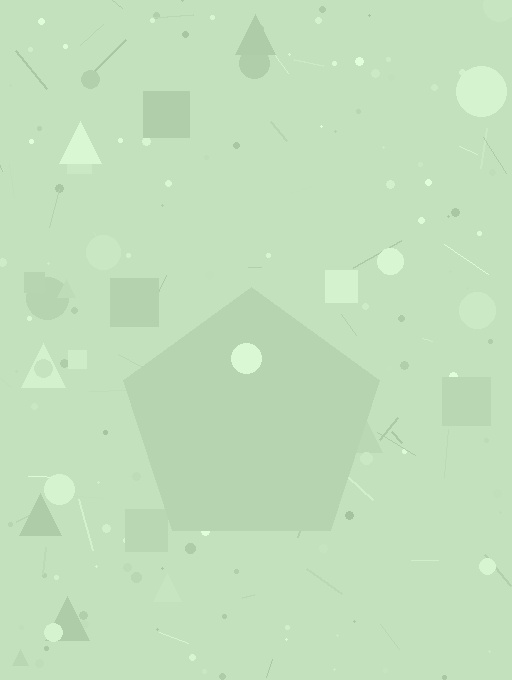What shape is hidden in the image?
A pentagon is hidden in the image.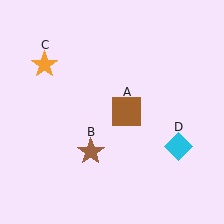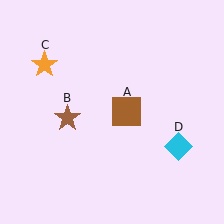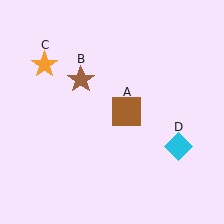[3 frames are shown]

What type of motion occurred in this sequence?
The brown star (object B) rotated clockwise around the center of the scene.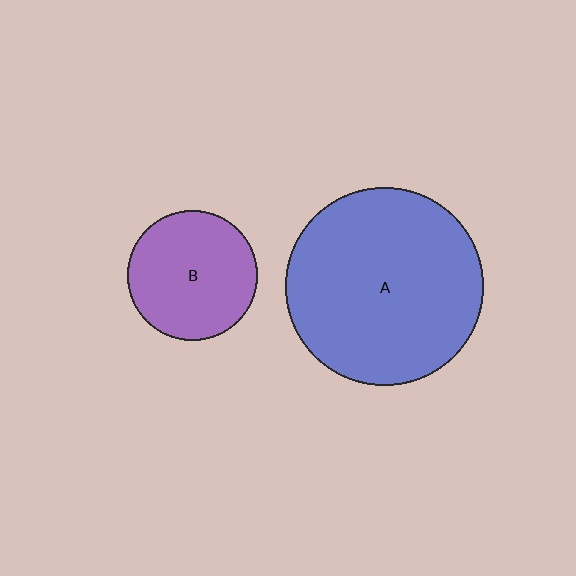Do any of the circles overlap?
No, none of the circles overlap.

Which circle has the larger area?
Circle A (blue).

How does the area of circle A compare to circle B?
Approximately 2.3 times.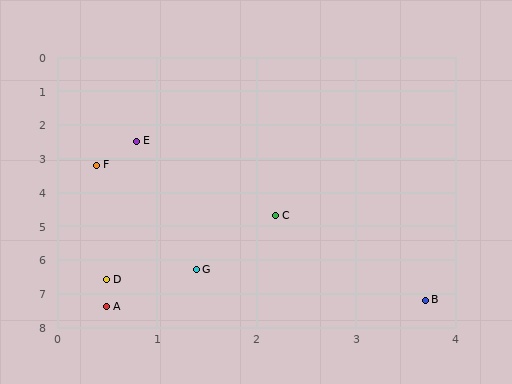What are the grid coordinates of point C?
Point C is at approximately (2.2, 4.7).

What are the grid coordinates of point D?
Point D is at approximately (0.5, 6.6).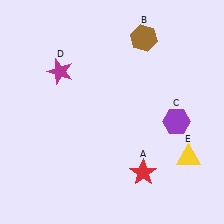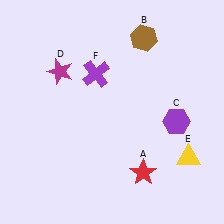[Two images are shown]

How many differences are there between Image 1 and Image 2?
There is 1 difference between the two images.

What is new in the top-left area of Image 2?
A purple cross (F) was added in the top-left area of Image 2.